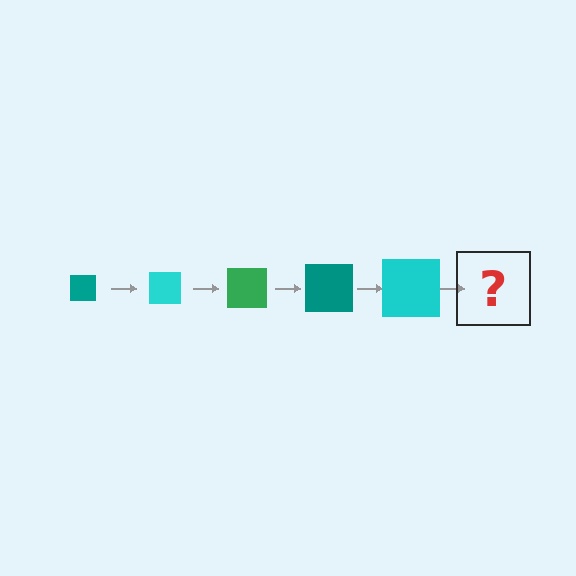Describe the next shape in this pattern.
It should be a green square, larger than the previous one.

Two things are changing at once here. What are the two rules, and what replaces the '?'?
The two rules are that the square grows larger each step and the color cycles through teal, cyan, and green. The '?' should be a green square, larger than the previous one.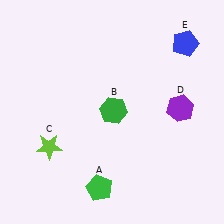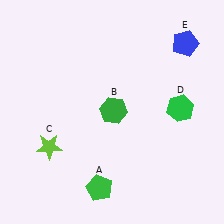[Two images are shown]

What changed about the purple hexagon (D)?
In Image 1, D is purple. In Image 2, it changed to green.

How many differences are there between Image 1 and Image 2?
There is 1 difference between the two images.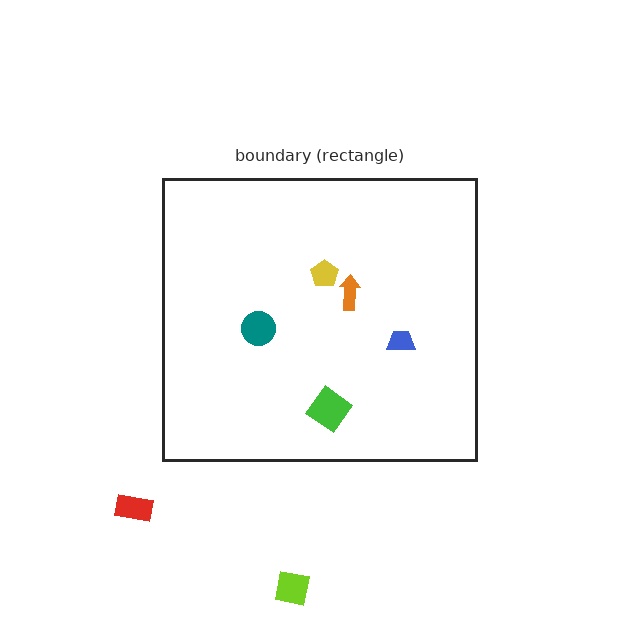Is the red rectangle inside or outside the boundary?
Outside.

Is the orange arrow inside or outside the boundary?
Inside.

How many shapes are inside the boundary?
5 inside, 2 outside.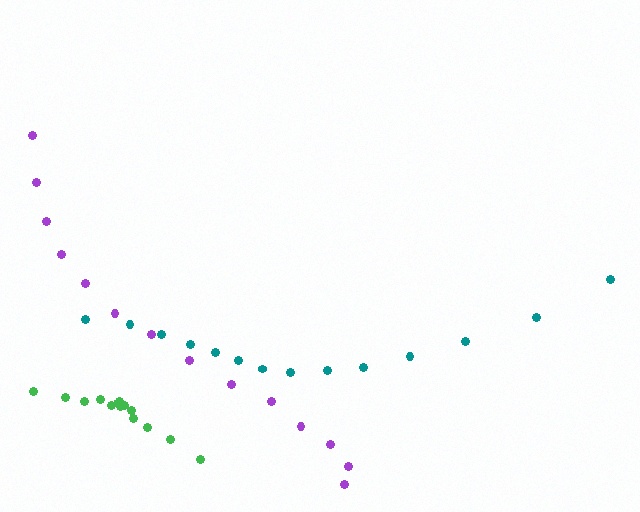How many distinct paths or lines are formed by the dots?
There are 3 distinct paths.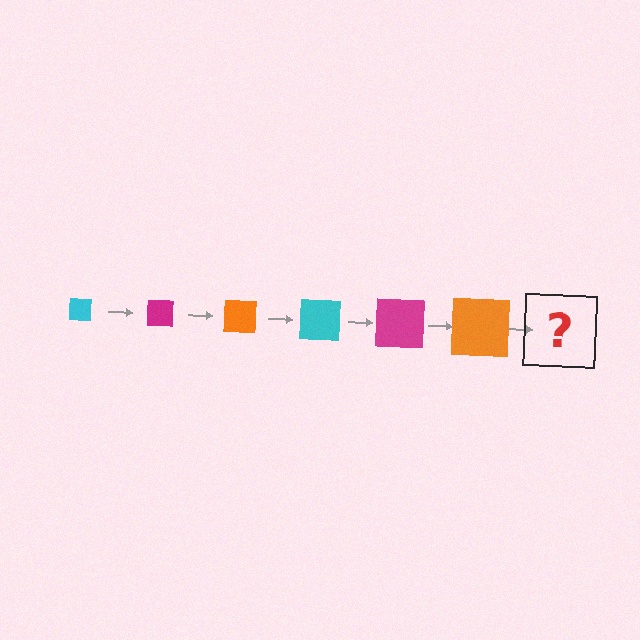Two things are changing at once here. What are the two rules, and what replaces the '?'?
The two rules are that the square grows larger each step and the color cycles through cyan, magenta, and orange. The '?' should be a cyan square, larger than the previous one.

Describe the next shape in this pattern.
It should be a cyan square, larger than the previous one.